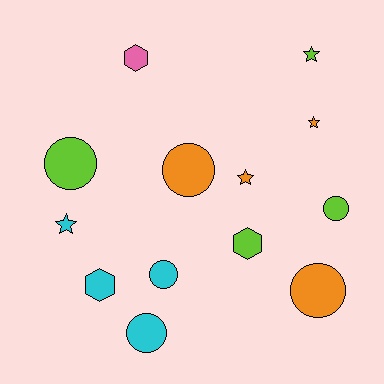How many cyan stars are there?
There is 1 cyan star.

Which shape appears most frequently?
Circle, with 6 objects.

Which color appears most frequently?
Cyan, with 4 objects.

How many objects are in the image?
There are 13 objects.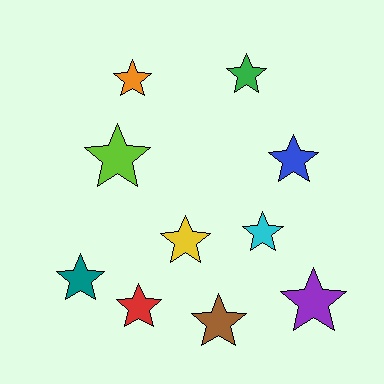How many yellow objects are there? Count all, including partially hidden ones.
There is 1 yellow object.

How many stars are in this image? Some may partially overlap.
There are 10 stars.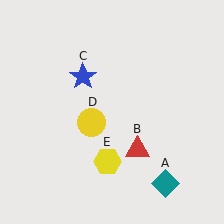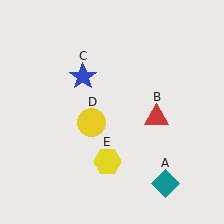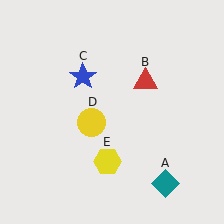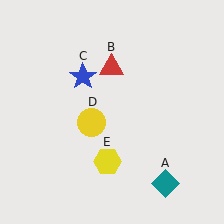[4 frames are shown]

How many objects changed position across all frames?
1 object changed position: red triangle (object B).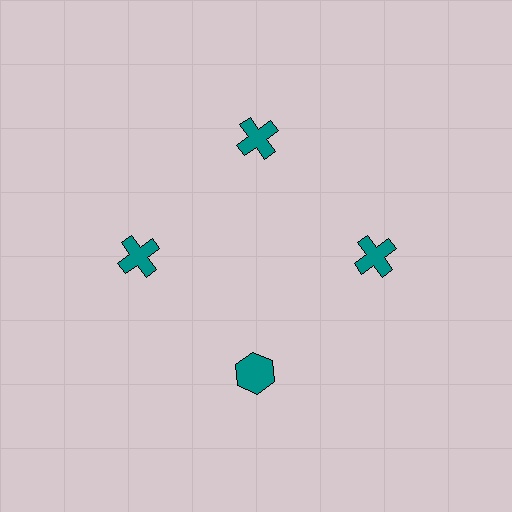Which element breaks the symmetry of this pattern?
The teal hexagon at roughly the 6 o'clock position breaks the symmetry. All other shapes are teal crosses.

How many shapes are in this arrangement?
There are 4 shapes arranged in a ring pattern.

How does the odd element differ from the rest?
It has a different shape: hexagon instead of cross.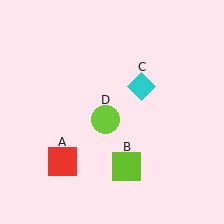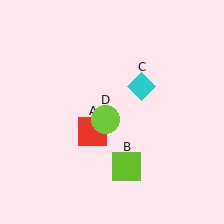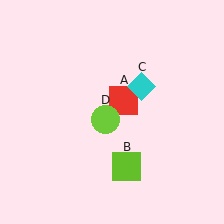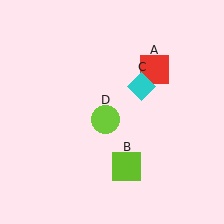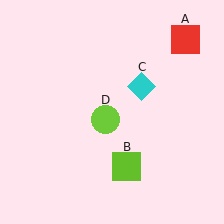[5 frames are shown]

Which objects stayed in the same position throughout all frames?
Lime square (object B) and cyan diamond (object C) and lime circle (object D) remained stationary.